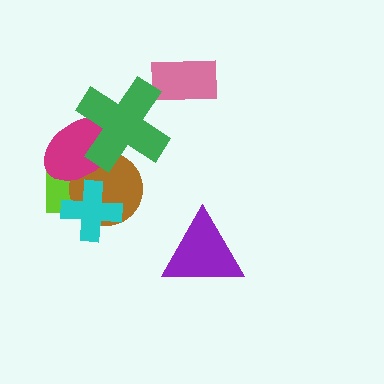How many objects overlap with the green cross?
2 objects overlap with the green cross.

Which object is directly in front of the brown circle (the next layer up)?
The magenta ellipse is directly in front of the brown circle.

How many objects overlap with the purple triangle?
0 objects overlap with the purple triangle.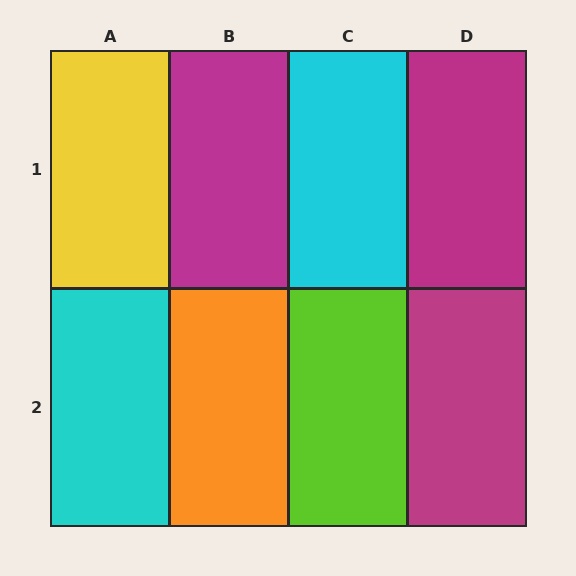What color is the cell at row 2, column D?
Magenta.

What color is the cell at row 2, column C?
Lime.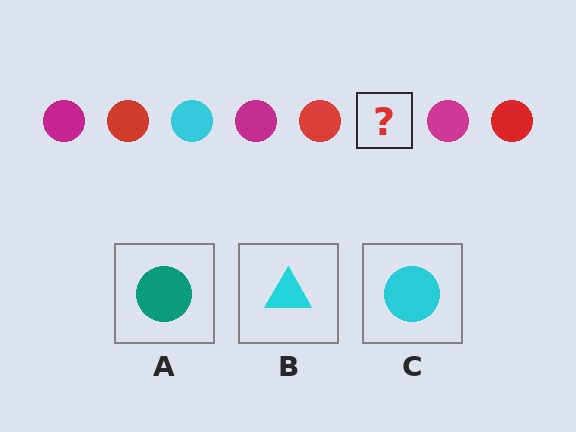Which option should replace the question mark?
Option C.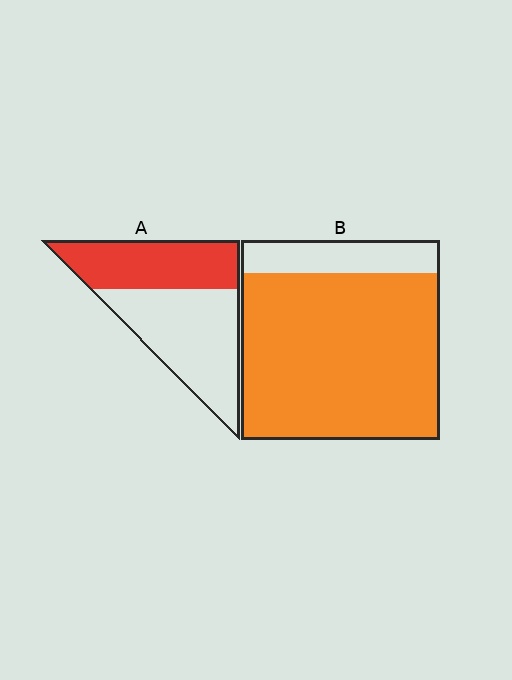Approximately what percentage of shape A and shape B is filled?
A is approximately 45% and B is approximately 85%.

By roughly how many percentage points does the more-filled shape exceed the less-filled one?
By roughly 40 percentage points (B over A).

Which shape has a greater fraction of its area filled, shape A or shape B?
Shape B.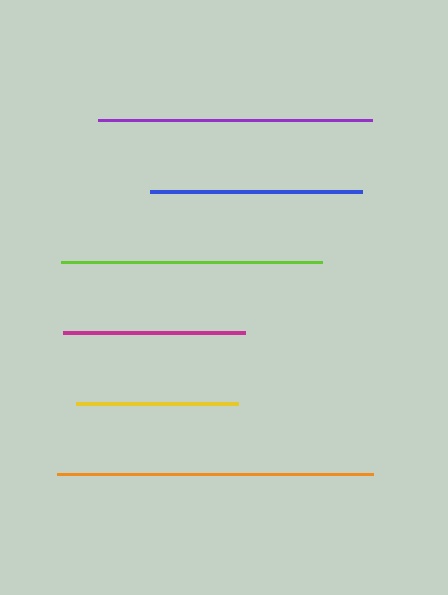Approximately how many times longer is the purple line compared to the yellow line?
The purple line is approximately 1.7 times the length of the yellow line.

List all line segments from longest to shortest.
From longest to shortest: orange, purple, lime, blue, magenta, yellow.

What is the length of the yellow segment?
The yellow segment is approximately 162 pixels long.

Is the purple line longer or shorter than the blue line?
The purple line is longer than the blue line.